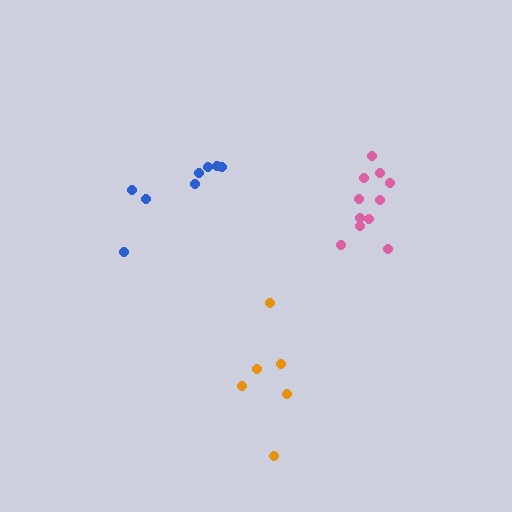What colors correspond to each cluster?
The clusters are colored: orange, pink, blue.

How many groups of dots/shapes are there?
There are 3 groups.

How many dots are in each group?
Group 1: 6 dots, Group 2: 11 dots, Group 3: 8 dots (25 total).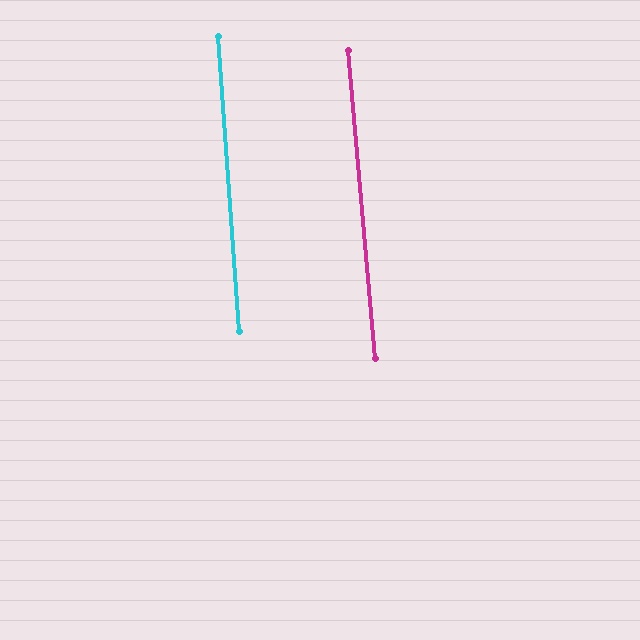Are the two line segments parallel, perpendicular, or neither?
Parallel — their directions differ by only 1.1°.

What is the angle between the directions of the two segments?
Approximately 1 degree.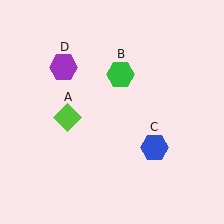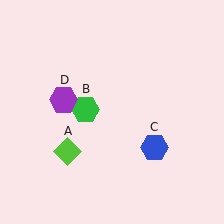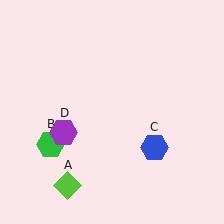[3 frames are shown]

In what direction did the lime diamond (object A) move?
The lime diamond (object A) moved down.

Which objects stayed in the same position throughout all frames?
Blue hexagon (object C) remained stationary.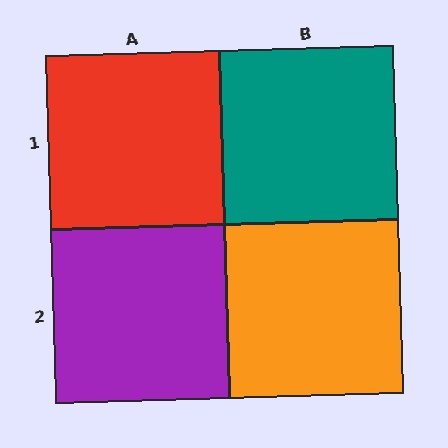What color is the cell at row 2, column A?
Purple.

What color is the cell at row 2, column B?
Orange.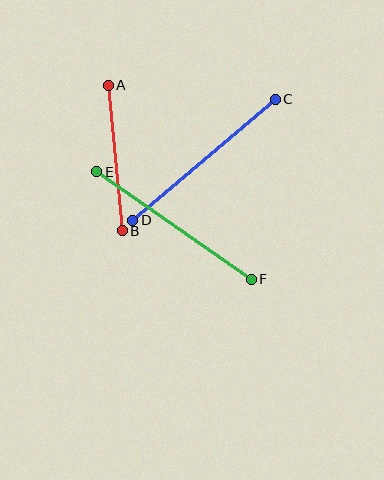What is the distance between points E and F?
The distance is approximately 188 pixels.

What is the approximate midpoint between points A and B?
The midpoint is at approximately (115, 158) pixels.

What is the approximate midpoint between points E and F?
The midpoint is at approximately (174, 226) pixels.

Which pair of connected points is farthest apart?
Points E and F are farthest apart.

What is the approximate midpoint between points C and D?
The midpoint is at approximately (204, 160) pixels.